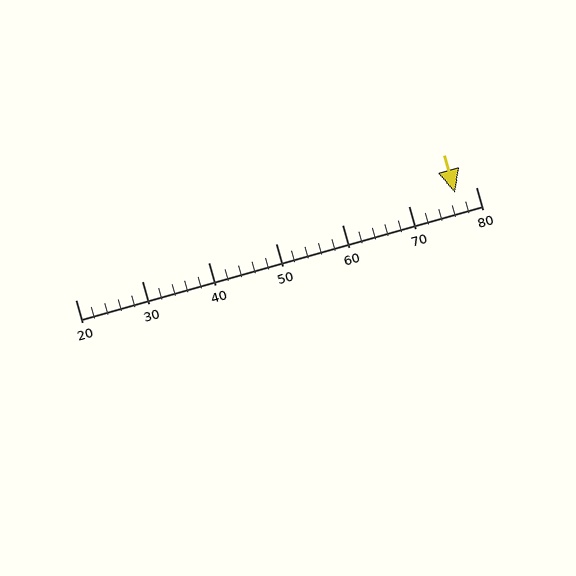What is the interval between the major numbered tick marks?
The major tick marks are spaced 10 units apart.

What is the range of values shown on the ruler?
The ruler shows values from 20 to 80.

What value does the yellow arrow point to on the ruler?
The yellow arrow points to approximately 77.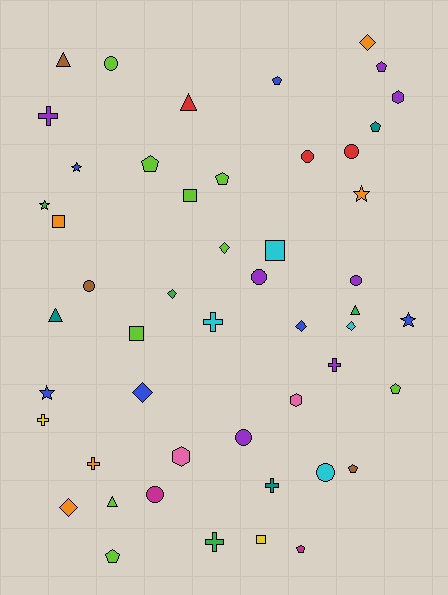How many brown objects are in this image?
There are 3 brown objects.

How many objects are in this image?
There are 50 objects.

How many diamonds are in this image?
There are 7 diamonds.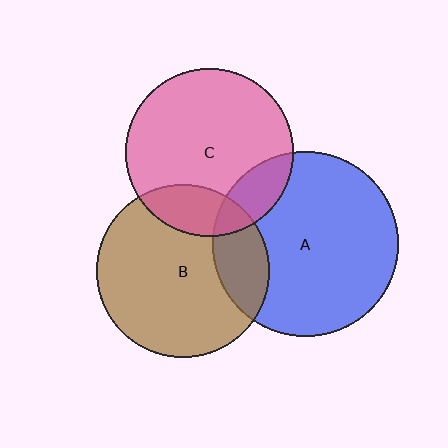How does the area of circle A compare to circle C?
Approximately 1.2 times.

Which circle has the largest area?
Circle A (blue).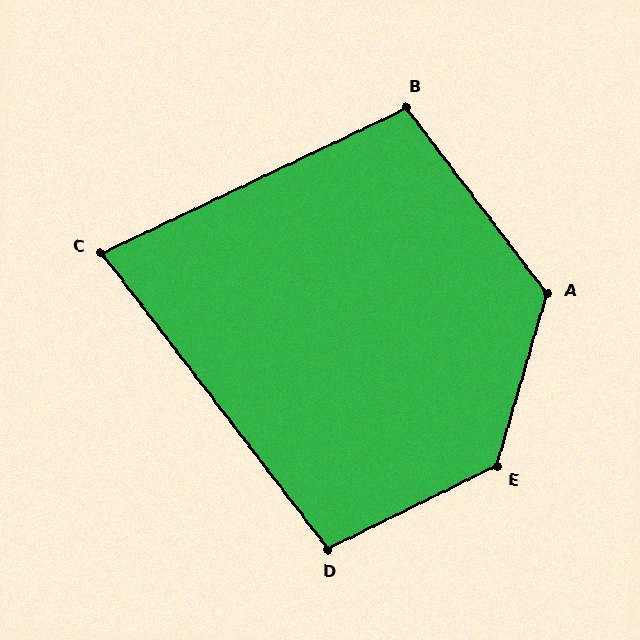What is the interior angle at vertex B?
Approximately 102 degrees (obtuse).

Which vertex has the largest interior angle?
E, at approximately 133 degrees.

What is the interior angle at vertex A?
Approximately 126 degrees (obtuse).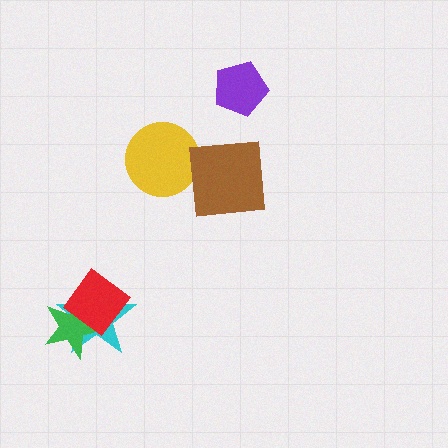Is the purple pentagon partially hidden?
No, no other shape covers it.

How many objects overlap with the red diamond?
2 objects overlap with the red diamond.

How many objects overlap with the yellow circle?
1 object overlaps with the yellow circle.